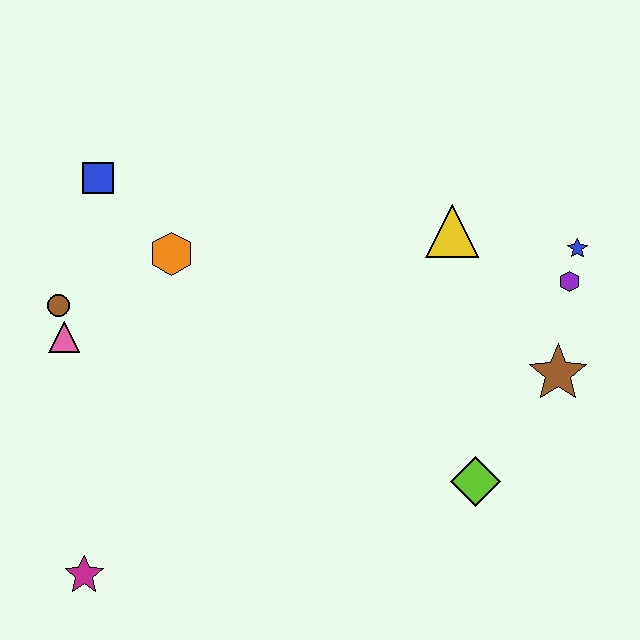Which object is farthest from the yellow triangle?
The magenta star is farthest from the yellow triangle.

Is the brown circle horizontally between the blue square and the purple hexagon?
No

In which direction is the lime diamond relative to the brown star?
The lime diamond is below the brown star.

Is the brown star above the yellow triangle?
No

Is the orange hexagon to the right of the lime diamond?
No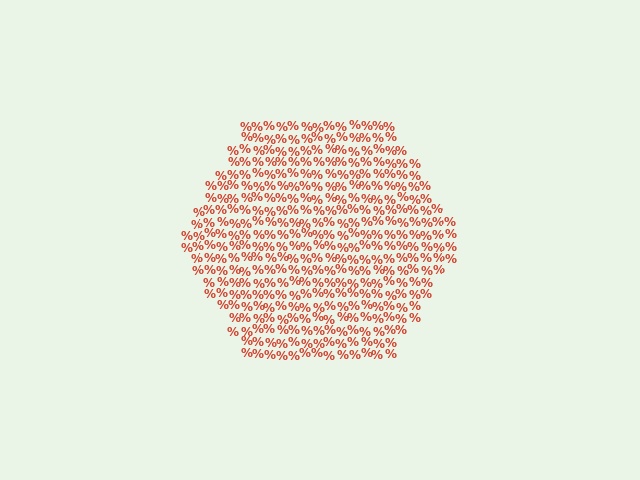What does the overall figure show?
The overall figure shows a hexagon.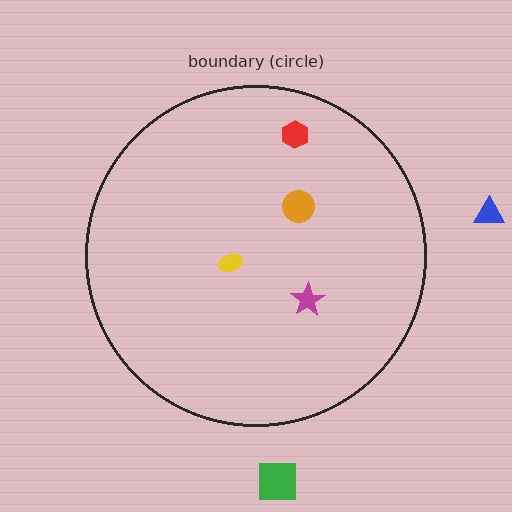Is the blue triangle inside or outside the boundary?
Outside.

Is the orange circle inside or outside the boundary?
Inside.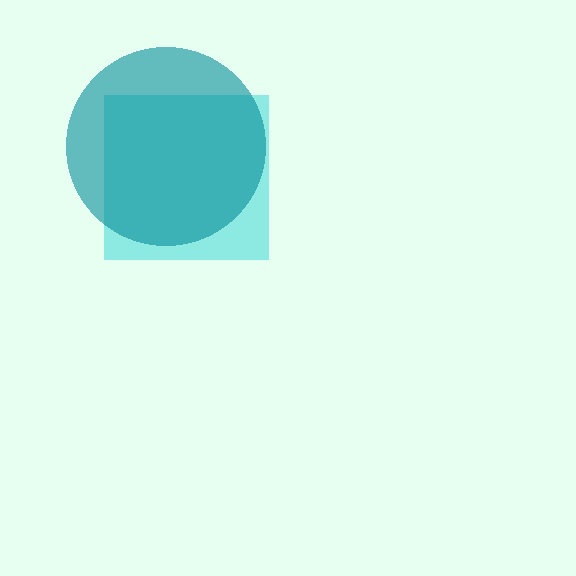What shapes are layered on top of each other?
The layered shapes are: a cyan square, a teal circle.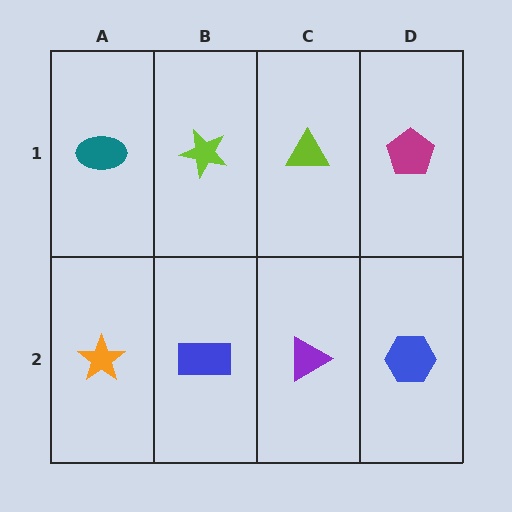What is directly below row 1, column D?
A blue hexagon.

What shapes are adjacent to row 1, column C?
A purple triangle (row 2, column C), a lime star (row 1, column B), a magenta pentagon (row 1, column D).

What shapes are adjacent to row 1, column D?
A blue hexagon (row 2, column D), a lime triangle (row 1, column C).